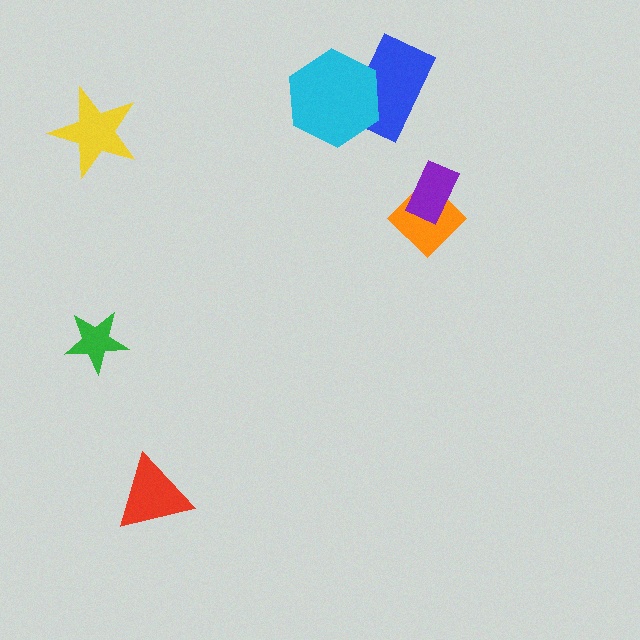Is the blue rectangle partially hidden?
Yes, it is partially covered by another shape.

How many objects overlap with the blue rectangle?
1 object overlaps with the blue rectangle.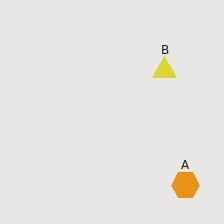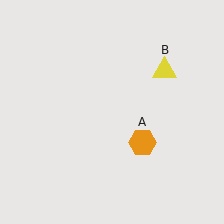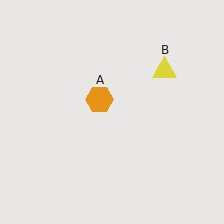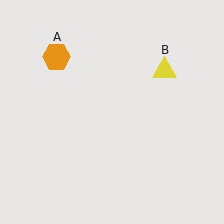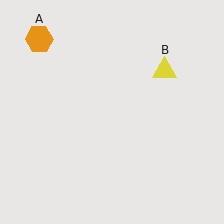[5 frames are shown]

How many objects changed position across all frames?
1 object changed position: orange hexagon (object A).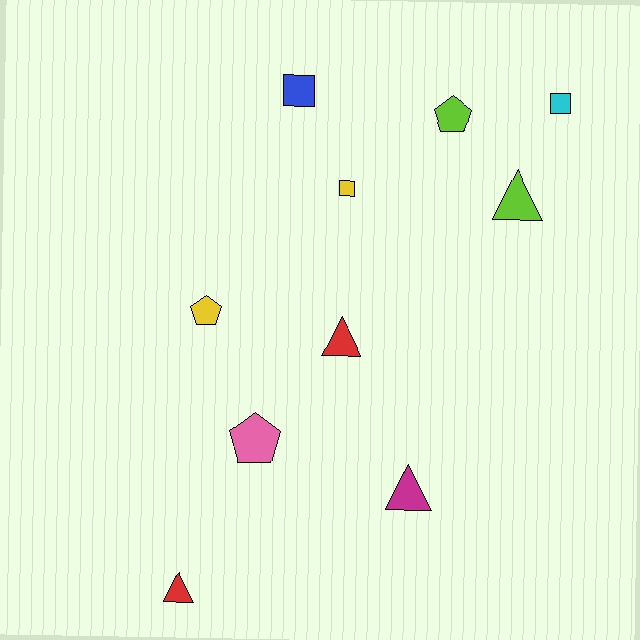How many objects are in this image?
There are 10 objects.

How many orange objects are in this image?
There are no orange objects.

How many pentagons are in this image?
There are 3 pentagons.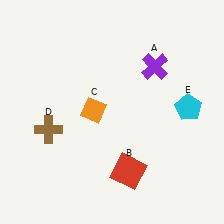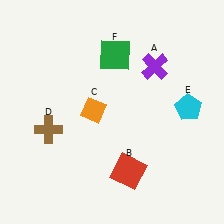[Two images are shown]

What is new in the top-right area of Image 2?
A green square (F) was added in the top-right area of Image 2.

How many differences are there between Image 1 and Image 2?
There is 1 difference between the two images.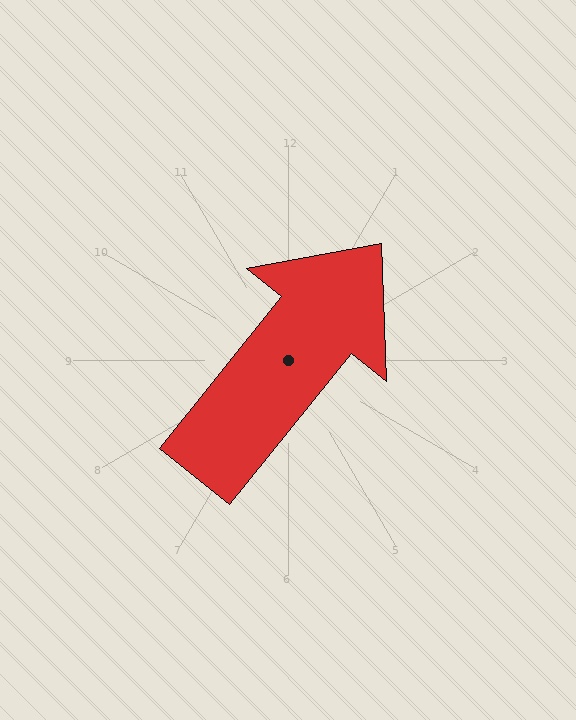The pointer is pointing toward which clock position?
Roughly 1 o'clock.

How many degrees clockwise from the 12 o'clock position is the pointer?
Approximately 39 degrees.